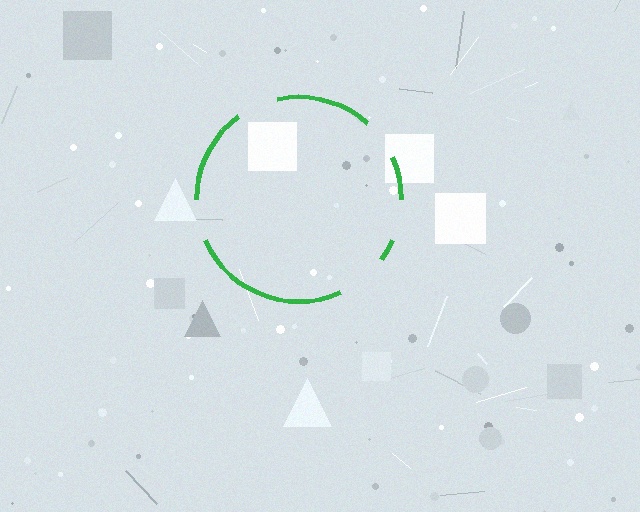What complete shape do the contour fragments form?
The contour fragments form a circle.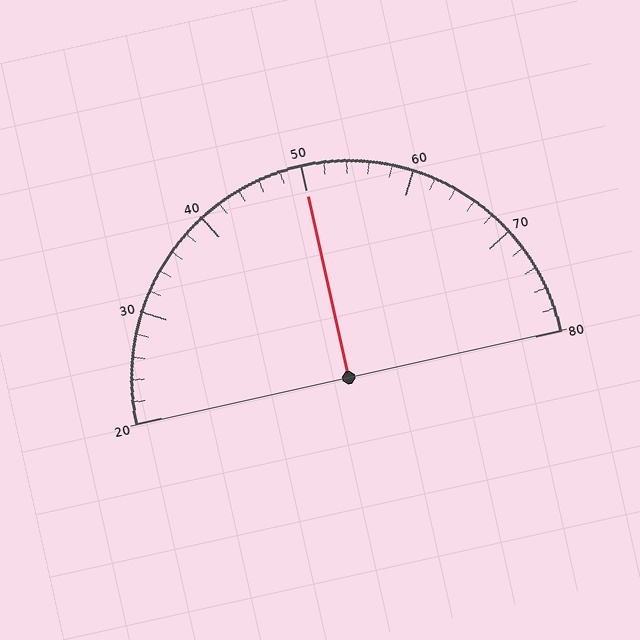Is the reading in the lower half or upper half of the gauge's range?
The reading is in the upper half of the range (20 to 80).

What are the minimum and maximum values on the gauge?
The gauge ranges from 20 to 80.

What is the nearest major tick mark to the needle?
The nearest major tick mark is 50.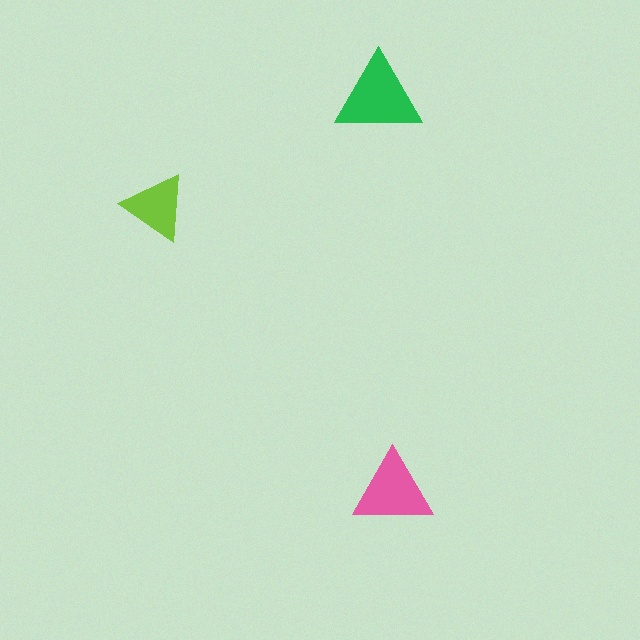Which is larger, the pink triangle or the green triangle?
The green one.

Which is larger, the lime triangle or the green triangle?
The green one.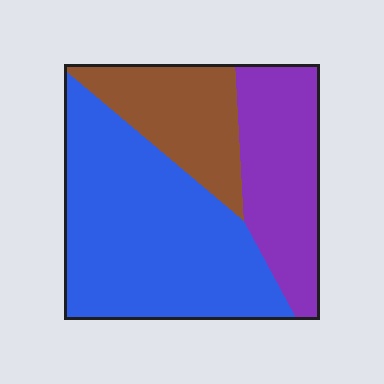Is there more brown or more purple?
Purple.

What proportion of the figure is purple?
Purple takes up between a quarter and a half of the figure.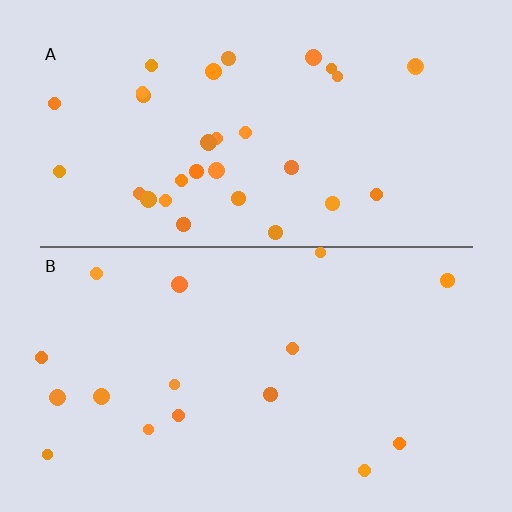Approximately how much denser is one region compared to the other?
Approximately 2.0× — region A over region B.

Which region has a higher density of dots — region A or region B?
A (the top).